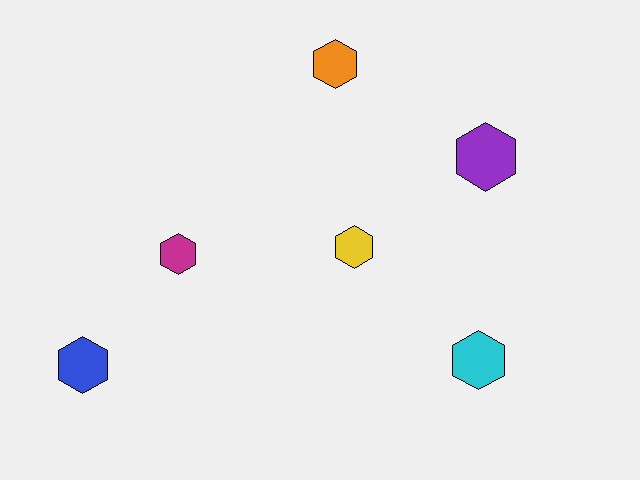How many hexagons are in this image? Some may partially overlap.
There are 6 hexagons.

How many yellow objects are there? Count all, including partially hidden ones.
There is 1 yellow object.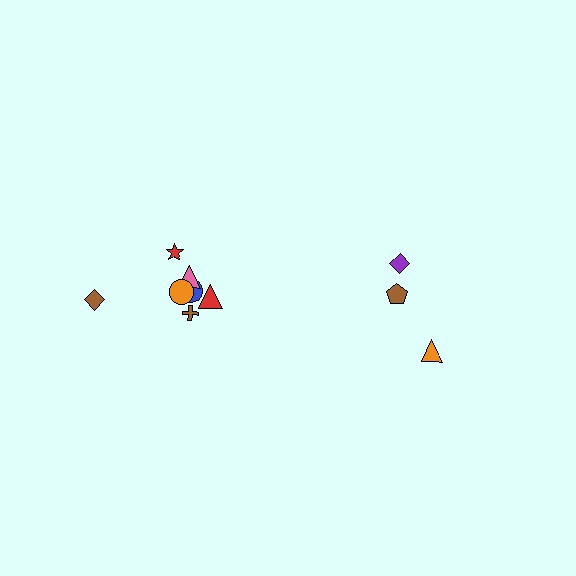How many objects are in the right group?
There are 3 objects.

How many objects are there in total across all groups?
There are 10 objects.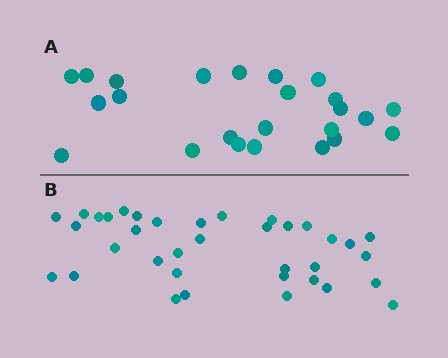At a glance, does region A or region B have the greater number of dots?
Region B (the bottom region) has more dots.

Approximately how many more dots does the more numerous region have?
Region B has roughly 12 or so more dots than region A.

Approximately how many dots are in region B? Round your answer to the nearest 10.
About 40 dots. (The exact count is 36, which rounds to 40.)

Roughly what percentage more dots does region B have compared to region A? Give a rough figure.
About 50% more.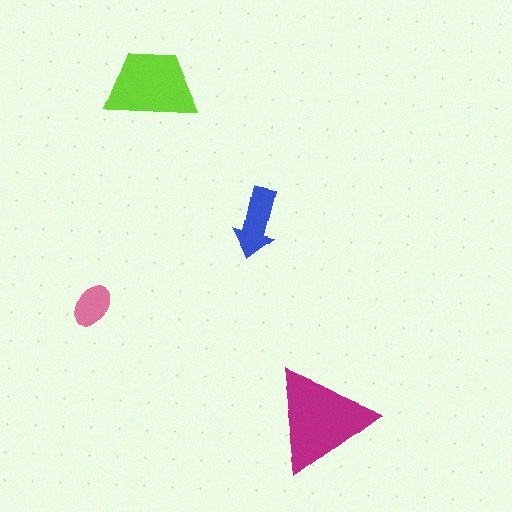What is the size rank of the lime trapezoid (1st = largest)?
2nd.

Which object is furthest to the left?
The pink ellipse is leftmost.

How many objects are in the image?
There are 4 objects in the image.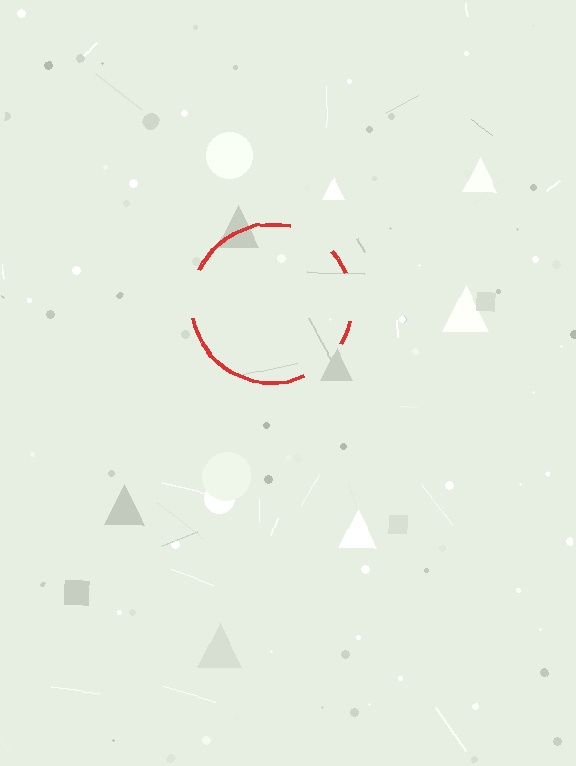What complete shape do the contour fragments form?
The contour fragments form a circle.